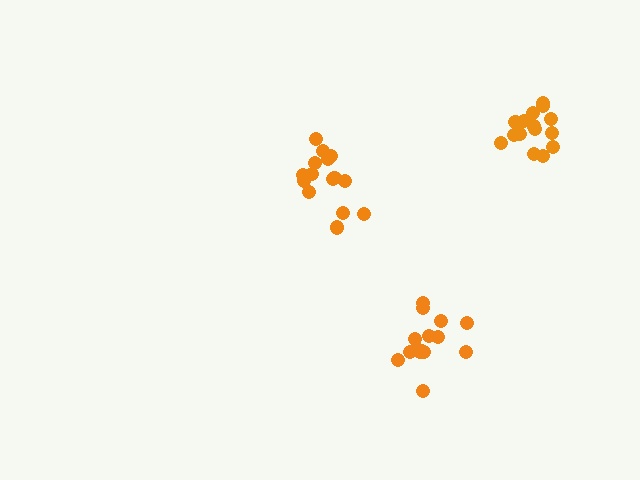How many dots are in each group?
Group 1: 15 dots, Group 2: 15 dots, Group 3: 15 dots (45 total).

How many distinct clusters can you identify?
There are 3 distinct clusters.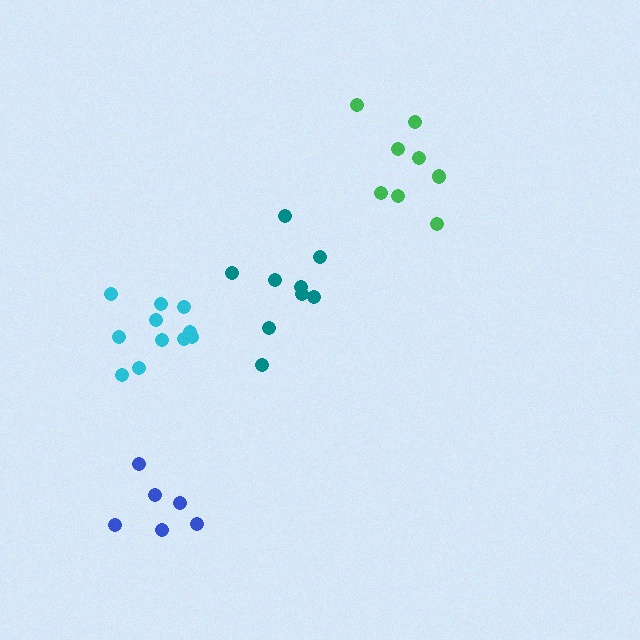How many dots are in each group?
Group 1: 9 dots, Group 2: 11 dots, Group 3: 8 dots, Group 4: 6 dots (34 total).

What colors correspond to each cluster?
The clusters are colored: teal, cyan, green, blue.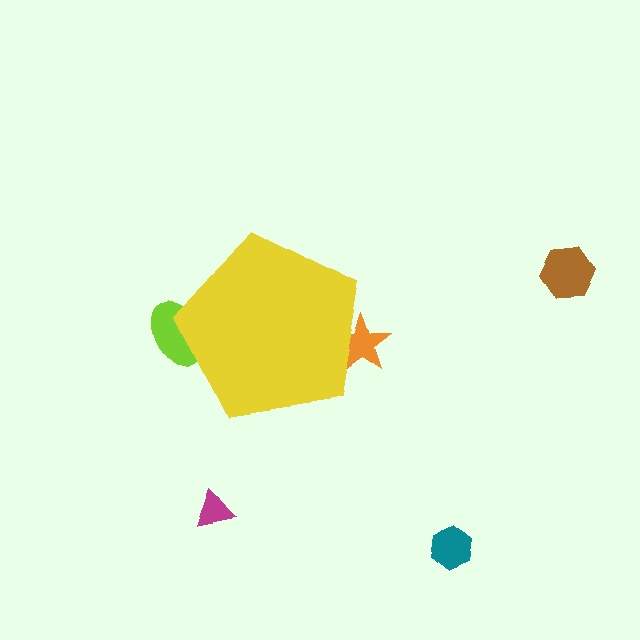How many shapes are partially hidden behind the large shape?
2 shapes are partially hidden.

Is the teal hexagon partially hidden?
No, the teal hexagon is fully visible.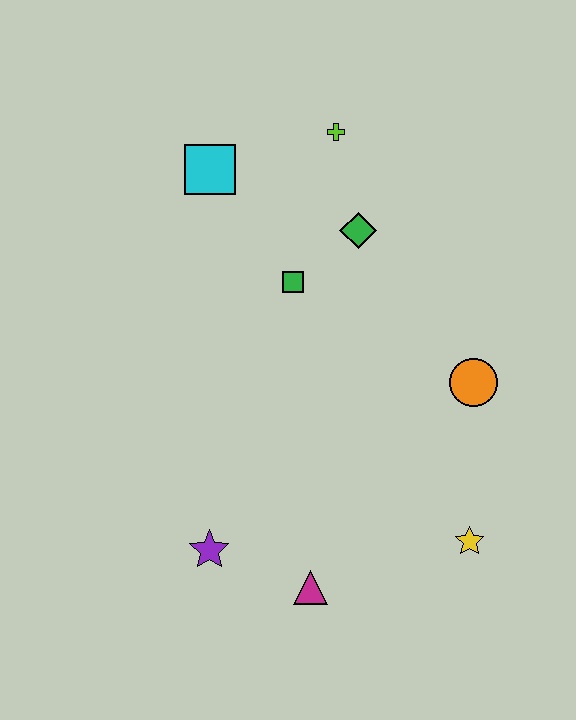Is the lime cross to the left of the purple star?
No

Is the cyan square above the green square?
Yes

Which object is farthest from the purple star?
The lime cross is farthest from the purple star.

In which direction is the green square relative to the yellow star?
The green square is above the yellow star.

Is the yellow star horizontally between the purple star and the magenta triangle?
No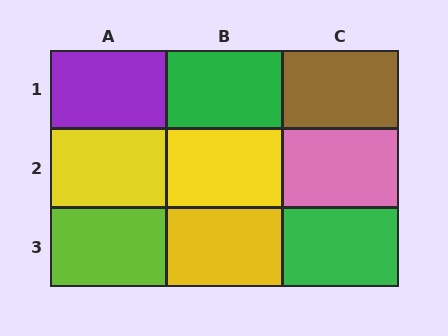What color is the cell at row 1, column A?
Purple.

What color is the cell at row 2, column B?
Yellow.